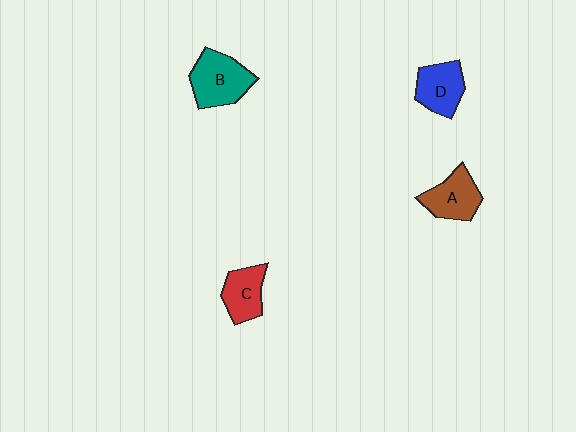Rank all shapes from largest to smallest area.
From largest to smallest: B (teal), A (brown), D (blue), C (red).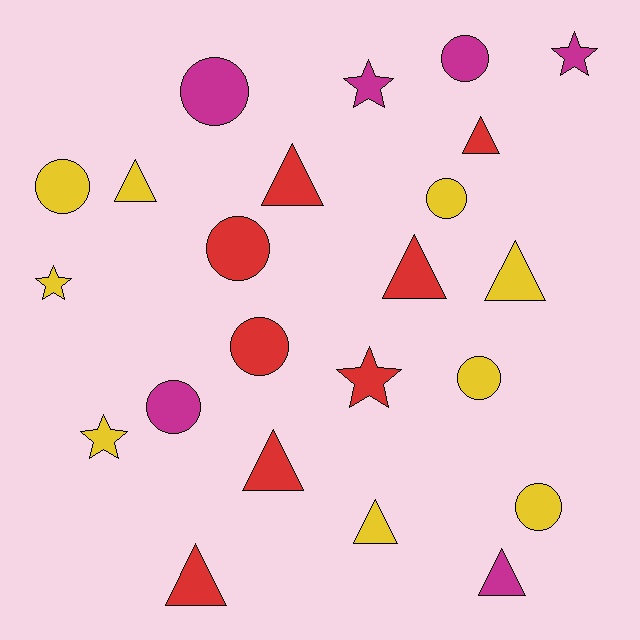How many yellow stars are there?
There are 2 yellow stars.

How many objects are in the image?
There are 23 objects.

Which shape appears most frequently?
Triangle, with 9 objects.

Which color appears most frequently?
Yellow, with 9 objects.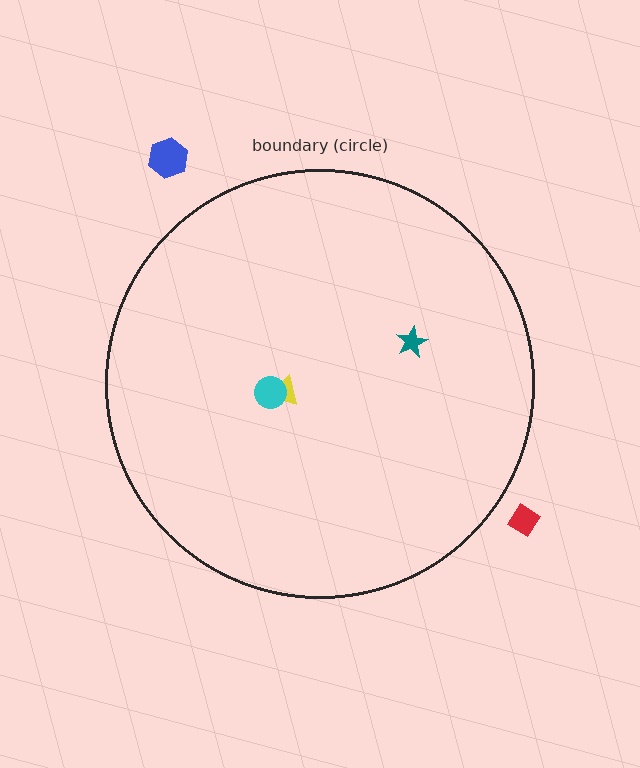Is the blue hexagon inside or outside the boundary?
Outside.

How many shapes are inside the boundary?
3 inside, 2 outside.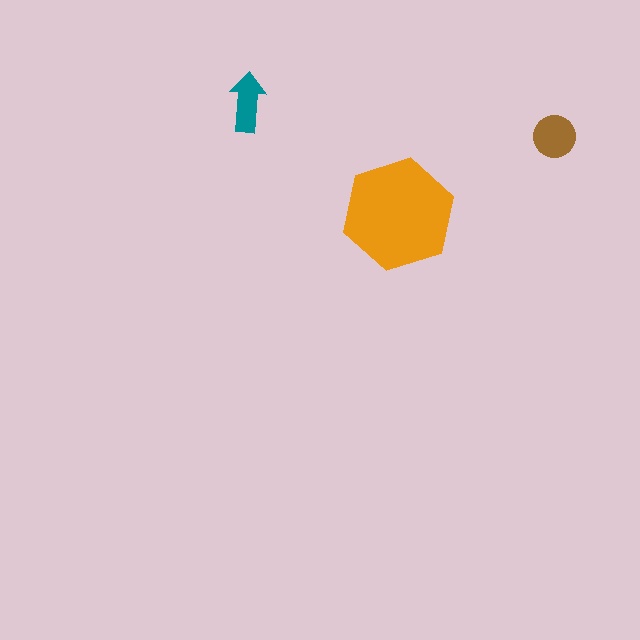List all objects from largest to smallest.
The orange hexagon, the brown circle, the teal arrow.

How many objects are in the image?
There are 3 objects in the image.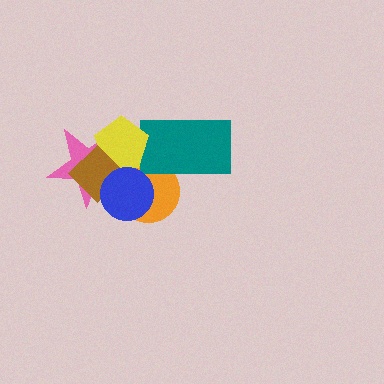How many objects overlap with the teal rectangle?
3 objects overlap with the teal rectangle.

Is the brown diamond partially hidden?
Yes, it is partially covered by another shape.